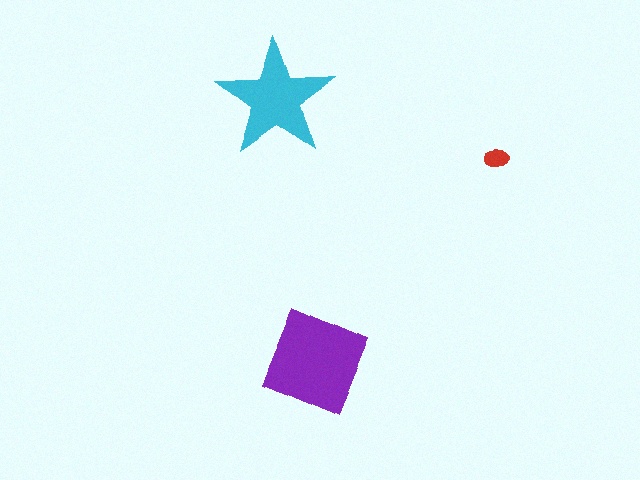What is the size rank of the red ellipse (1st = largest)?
3rd.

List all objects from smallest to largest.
The red ellipse, the cyan star, the purple diamond.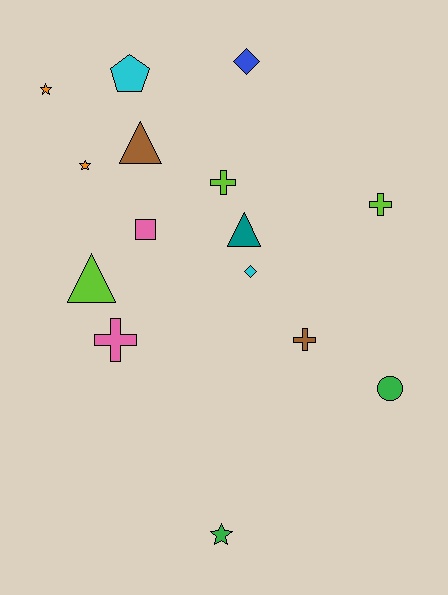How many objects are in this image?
There are 15 objects.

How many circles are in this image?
There is 1 circle.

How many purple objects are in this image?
There are no purple objects.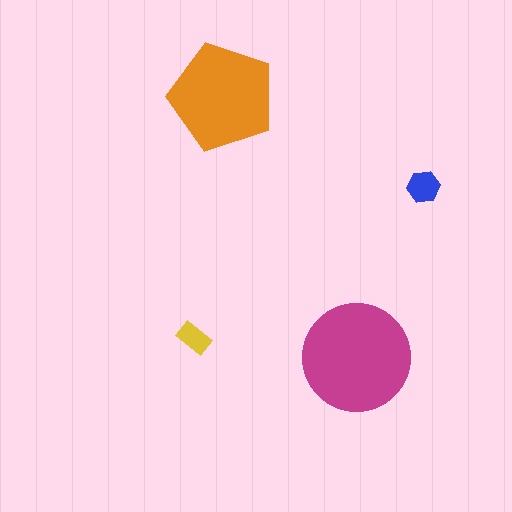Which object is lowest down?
The magenta circle is bottommost.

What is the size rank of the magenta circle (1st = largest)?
1st.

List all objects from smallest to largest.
The yellow rectangle, the blue hexagon, the orange pentagon, the magenta circle.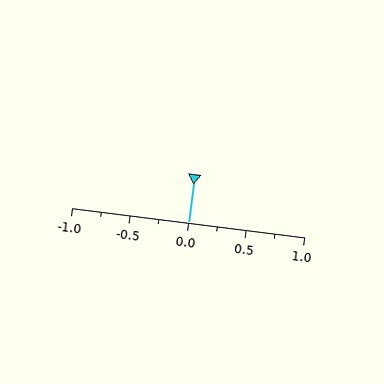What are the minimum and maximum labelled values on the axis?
The axis runs from -1.0 to 1.0.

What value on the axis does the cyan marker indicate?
The marker indicates approximately 0.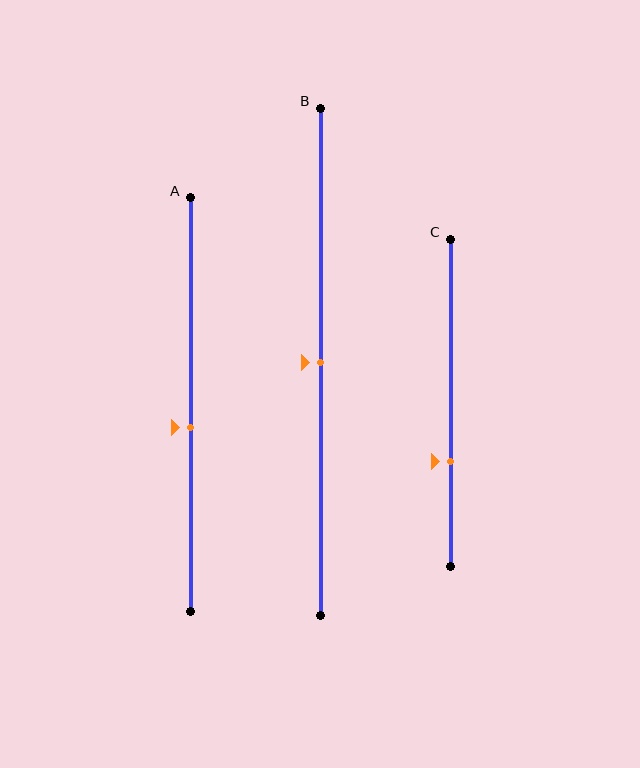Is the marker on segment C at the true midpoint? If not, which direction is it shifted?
No, the marker on segment C is shifted downward by about 18% of the segment length.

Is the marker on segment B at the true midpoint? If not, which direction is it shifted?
Yes, the marker on segment B is at the true midpoint.